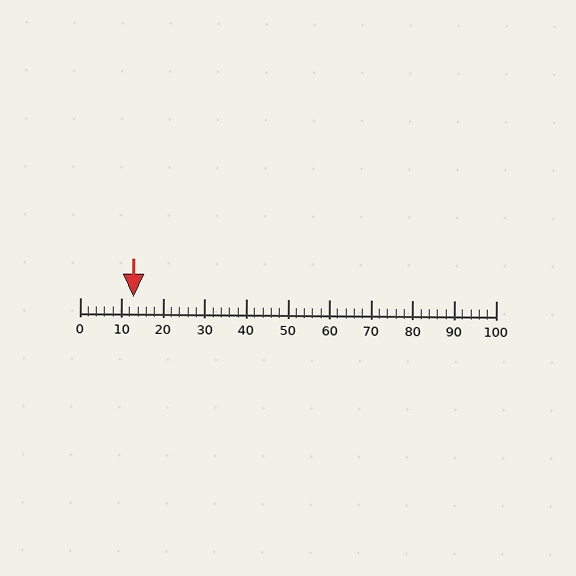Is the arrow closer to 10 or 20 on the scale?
The arrow is closer to 10.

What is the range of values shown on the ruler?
The ruler shows values from 0 to 100.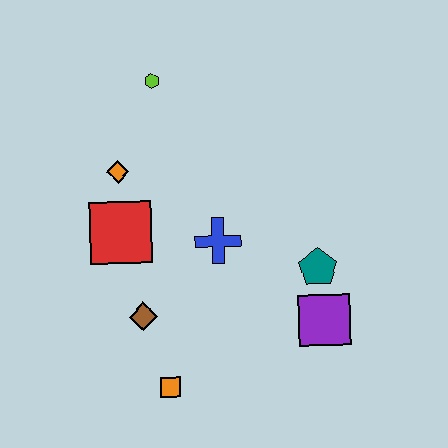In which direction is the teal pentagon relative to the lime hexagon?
The teal pentagon is below the lime hexagon.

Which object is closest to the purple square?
The teal pentagon is closest to the purple square.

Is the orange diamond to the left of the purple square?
Yes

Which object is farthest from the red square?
The purple square is farthest from the red square.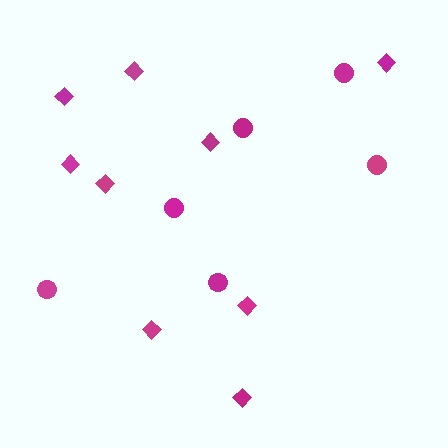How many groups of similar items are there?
There are 2 groups: one group of circles (6) and one group of diamonds (9).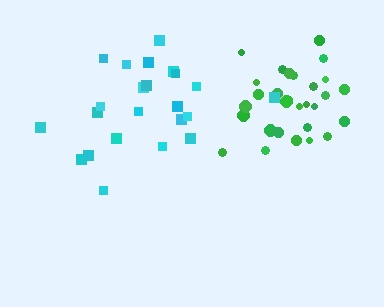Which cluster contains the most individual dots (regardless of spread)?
Green (30).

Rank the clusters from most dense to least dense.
green, cyan.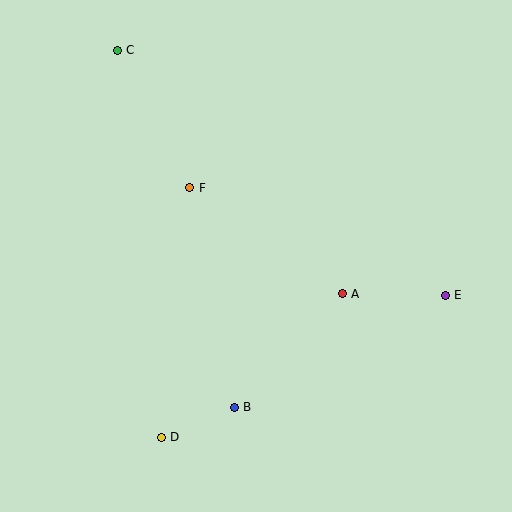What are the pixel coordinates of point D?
Point D is at (161, 437).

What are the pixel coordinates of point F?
Point F is at (190, 188).